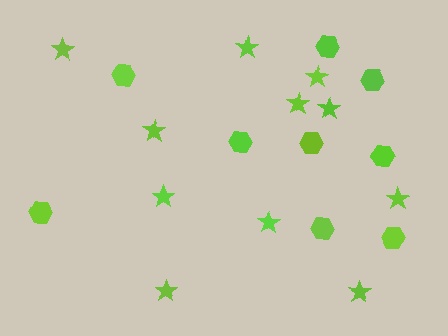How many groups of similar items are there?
There are 2 groups: one group of hexagons (9) and one group of stars (11).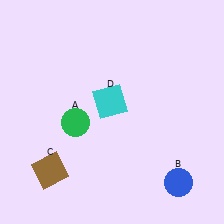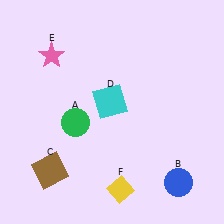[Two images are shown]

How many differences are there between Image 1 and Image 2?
There are 2 differences between the two images.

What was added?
A pink star (E), a yellow diamond (F) were added in Image 2.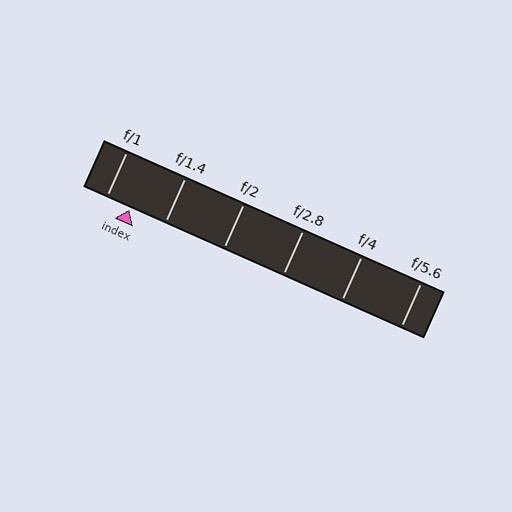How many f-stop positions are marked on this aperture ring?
There are 6 f-stop positions marked.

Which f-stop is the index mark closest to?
The index mark is closest to f/1.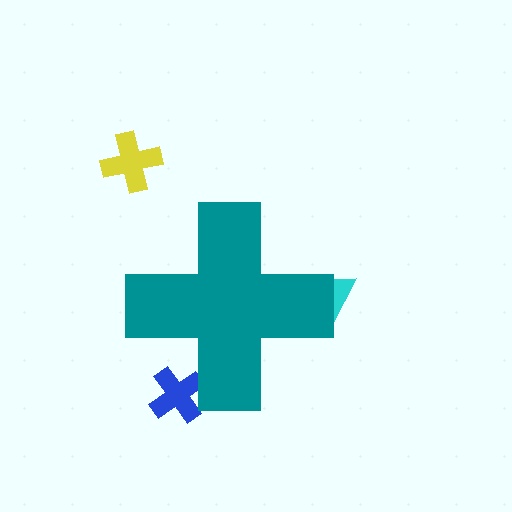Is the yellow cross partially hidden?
No, the yellow cross is fully visible.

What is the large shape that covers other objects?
A teal cross.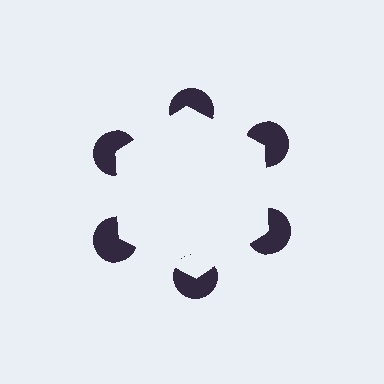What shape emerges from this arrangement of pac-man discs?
An illusory hexagon — its edges are inferred from the aligned wedge cuts in the pac-man discs, not physically drawn.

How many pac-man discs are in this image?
There are 6 — one at each vertex of the illusory hexagon.